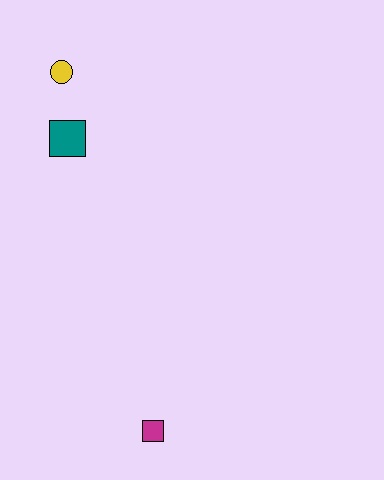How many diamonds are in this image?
There are no diamonds.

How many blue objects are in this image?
There are no blue objects.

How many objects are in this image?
There are 3 objects.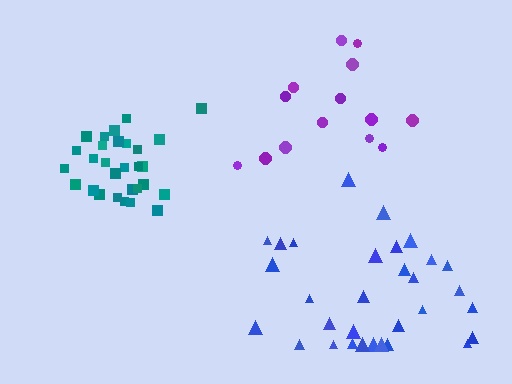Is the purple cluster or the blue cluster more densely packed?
Blue.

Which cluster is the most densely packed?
Teal.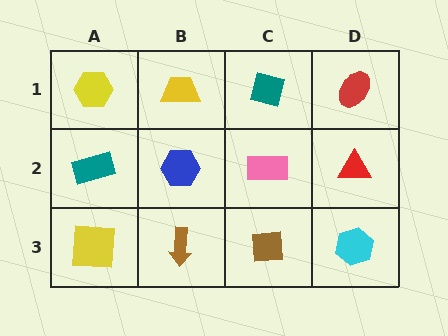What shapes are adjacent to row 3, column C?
A pink rectangle (row 2, column C), a brown arrow (row 3, column B), a cyan hexagon (row 3, column D).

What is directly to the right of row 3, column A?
A brown arrow.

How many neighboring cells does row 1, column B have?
3.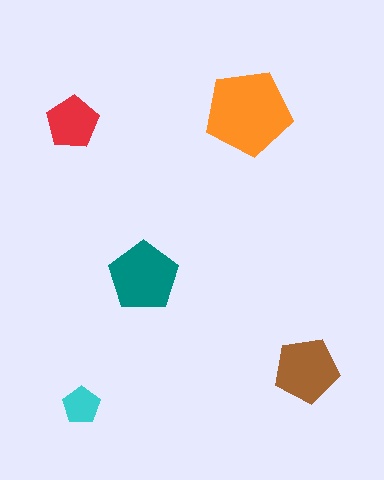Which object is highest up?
The orange pentagon is topmost.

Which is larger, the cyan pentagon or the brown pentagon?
The brown one.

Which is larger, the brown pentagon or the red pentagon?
The brown one.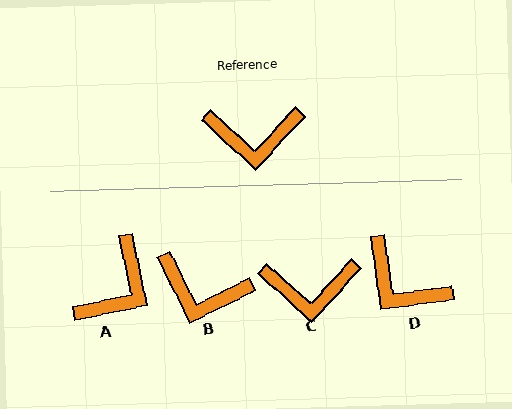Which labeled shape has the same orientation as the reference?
C.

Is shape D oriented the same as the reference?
No, it is off by about 40 degrees.